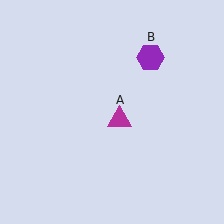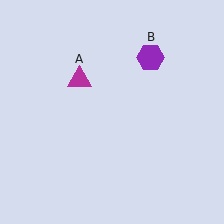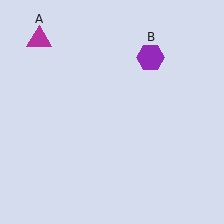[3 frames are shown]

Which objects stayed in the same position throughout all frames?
Purple hexagon (object B) remained stationary.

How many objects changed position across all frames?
1 object changed position: magenta triangle (object A).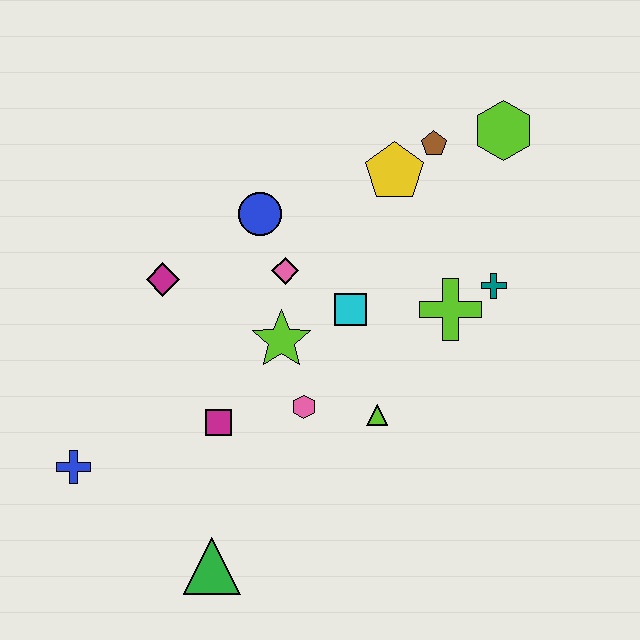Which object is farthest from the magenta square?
The lime hexagon is farthest from the magenta square.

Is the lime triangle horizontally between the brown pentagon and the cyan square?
Yes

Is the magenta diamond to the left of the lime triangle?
Yes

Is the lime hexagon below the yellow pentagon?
No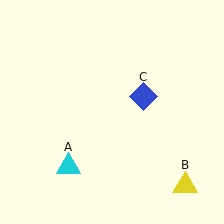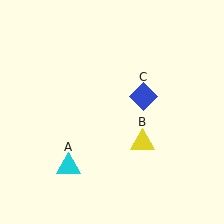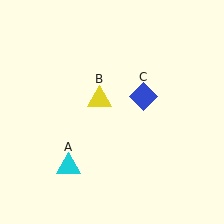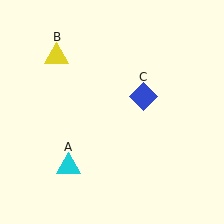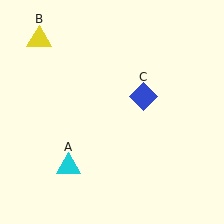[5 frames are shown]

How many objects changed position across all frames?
1 object changed position: yellow triangle (object B).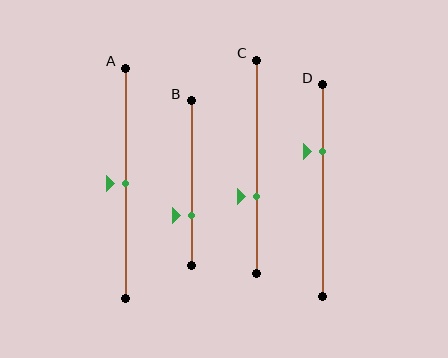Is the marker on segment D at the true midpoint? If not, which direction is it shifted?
No, the marker on segment D is shifted upward by about 19% of the segment length.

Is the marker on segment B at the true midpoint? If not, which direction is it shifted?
No, the marker on segment B is shifted downward by about 20% of the segment length.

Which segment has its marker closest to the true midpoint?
Segment A has its marker closest to the true midpoint.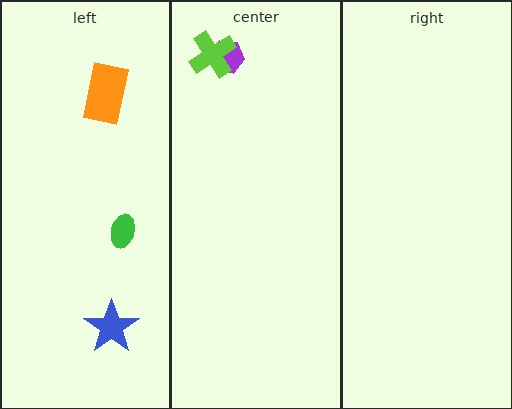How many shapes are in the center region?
2.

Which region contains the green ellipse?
The left region.